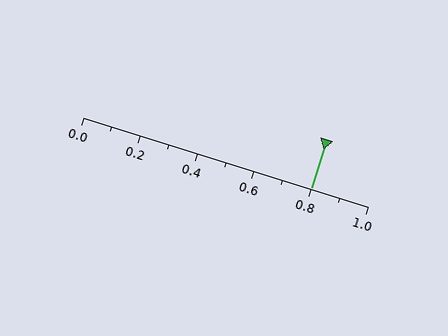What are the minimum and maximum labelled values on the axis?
The axis runs from 0.0 to 1.0.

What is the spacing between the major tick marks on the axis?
The major ticks are spaced 0.2 apart.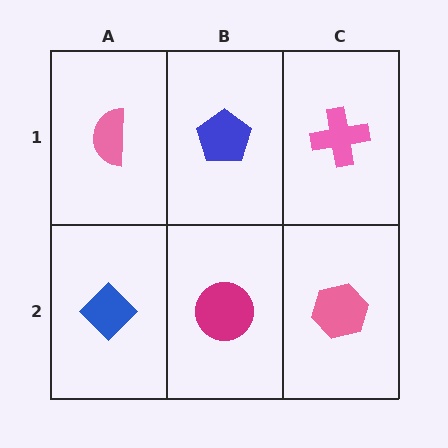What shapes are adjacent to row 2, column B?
A blue pentagon (row 1, column B), a blue diamond (row 2, column A), a pink hexagon (row 2, column C).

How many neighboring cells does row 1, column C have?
2.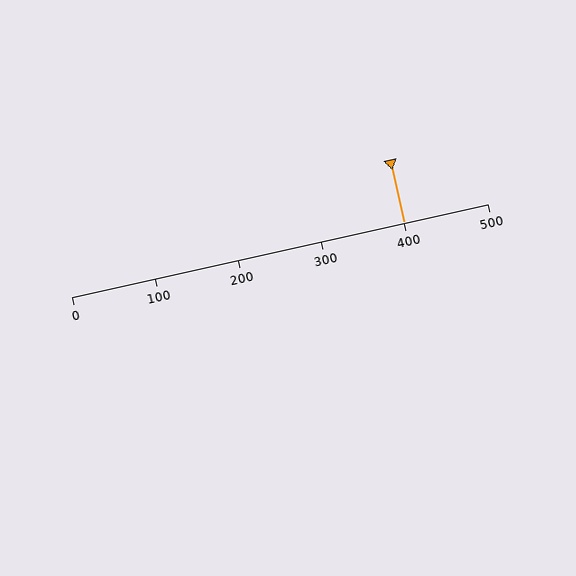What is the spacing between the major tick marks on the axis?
The major ticks are spaced 100 apart.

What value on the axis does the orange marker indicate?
The marker indicates approximately 400.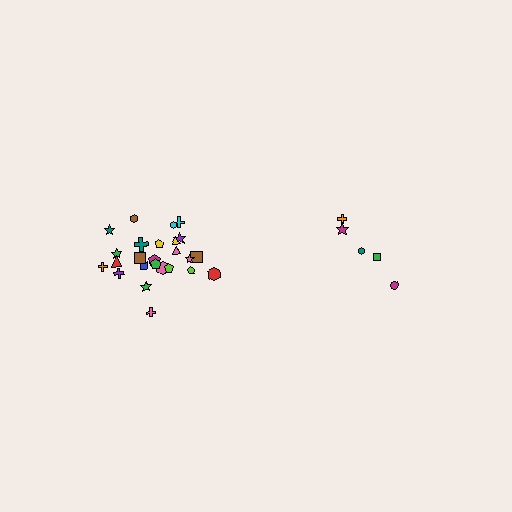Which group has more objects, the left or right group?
The left group.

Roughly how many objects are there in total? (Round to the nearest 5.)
Roughly 30 objects in total.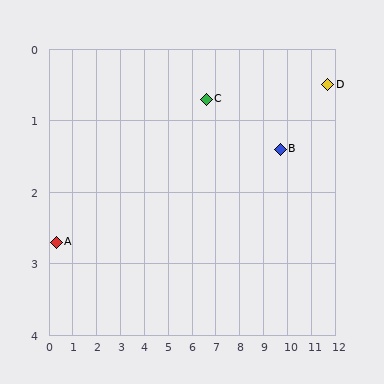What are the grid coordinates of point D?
Point D is at approximately (11.7, 0.5).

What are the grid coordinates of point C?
Point C is at approximately (6.6, 0.7).